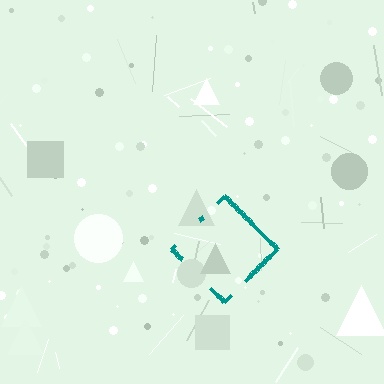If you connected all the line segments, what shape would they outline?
They would outline a diamond.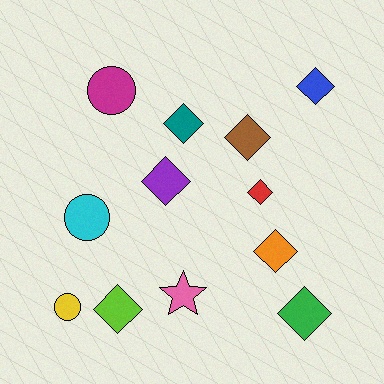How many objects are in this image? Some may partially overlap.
There are 12 objects.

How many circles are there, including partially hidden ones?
There are 3 circles.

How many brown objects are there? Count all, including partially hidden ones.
There is 1 brown object.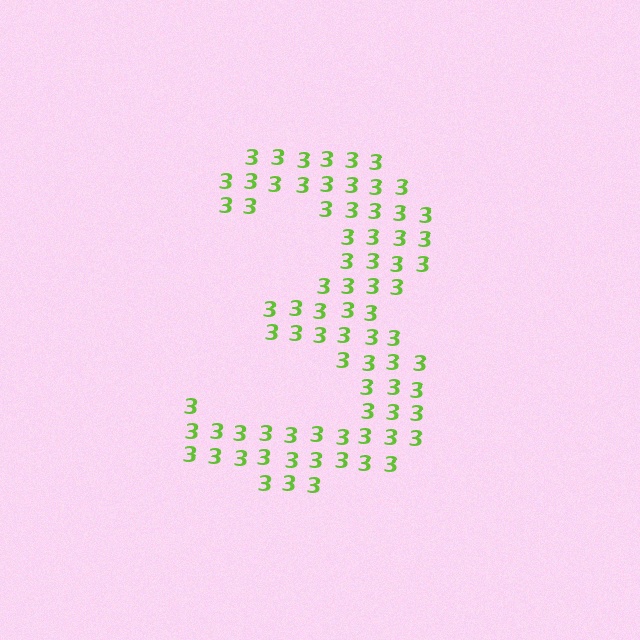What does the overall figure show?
The overall figure shows the digit 3.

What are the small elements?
The small elements are digit 3's.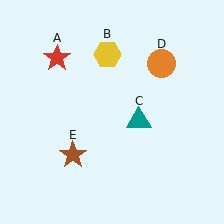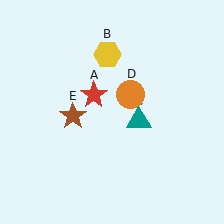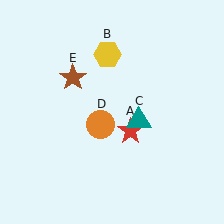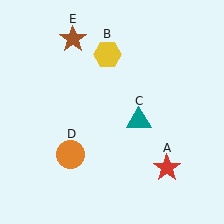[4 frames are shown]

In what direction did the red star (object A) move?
The red star (object A) moved down and to the right.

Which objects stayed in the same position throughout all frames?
Yellow hexagon (object B) and teal triangle (object C) remained stationary.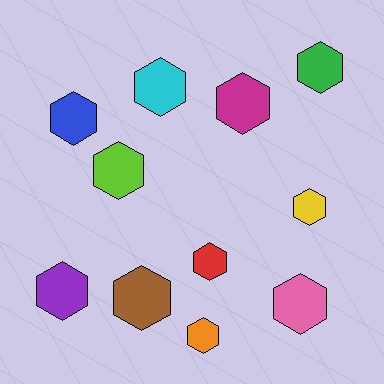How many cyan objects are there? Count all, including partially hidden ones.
There is 1 cyan object.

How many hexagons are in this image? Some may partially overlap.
There are 11 hexagons.